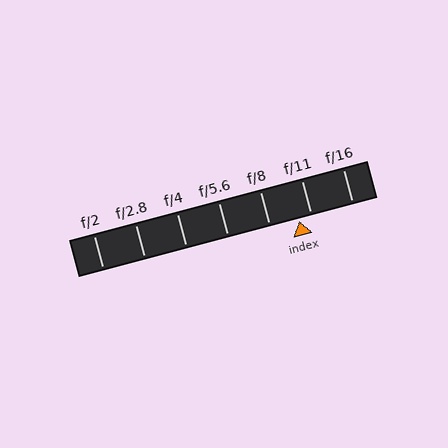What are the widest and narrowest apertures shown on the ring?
The widest aperture shown is f/2 and the narrowest is f/16.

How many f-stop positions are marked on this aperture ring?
There are 7 f-stop positions marked.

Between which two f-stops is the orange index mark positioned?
The index mark is between f/8 and f/11.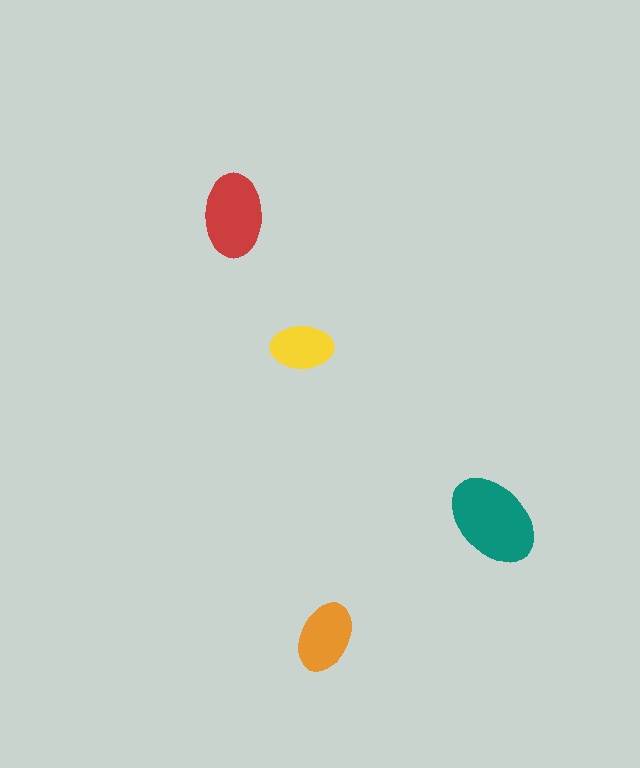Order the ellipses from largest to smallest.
the teal one, the red one, the orange one, the yellow one.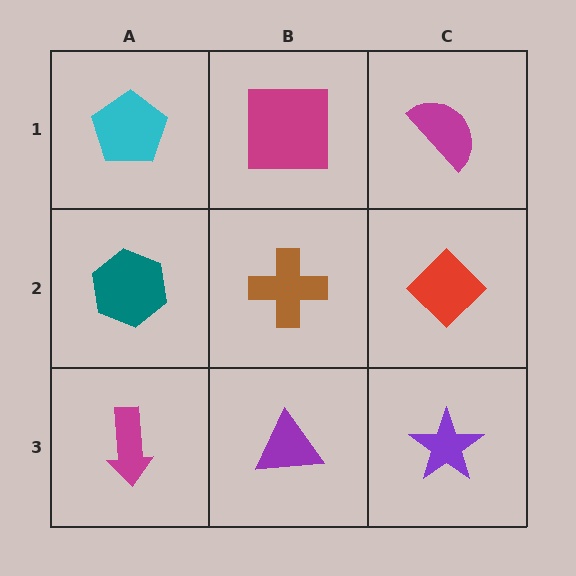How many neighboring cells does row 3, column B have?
3.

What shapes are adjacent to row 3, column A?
A teal hexagon (row 2, column A), a purple triangle (row 3, column B).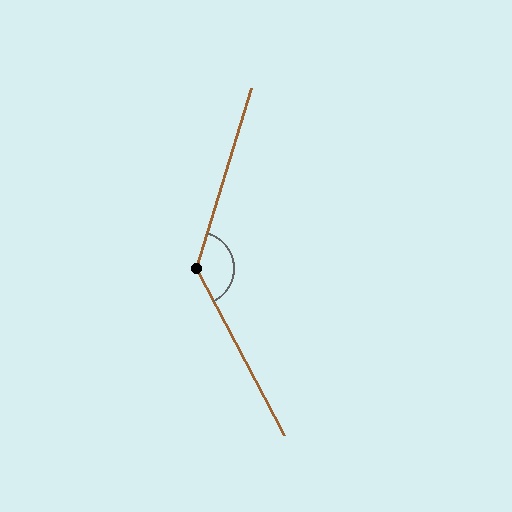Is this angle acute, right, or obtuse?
It is obtuse.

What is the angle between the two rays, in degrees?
Approximately 135 degrees.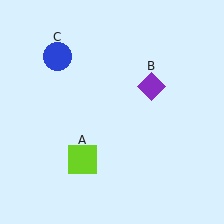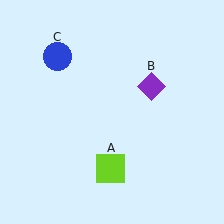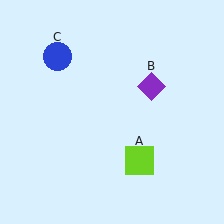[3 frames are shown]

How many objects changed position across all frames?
1 object changed position: lime square (object A).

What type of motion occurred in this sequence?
The lime square (object A) rotated counterclockwise around the center of the scene.